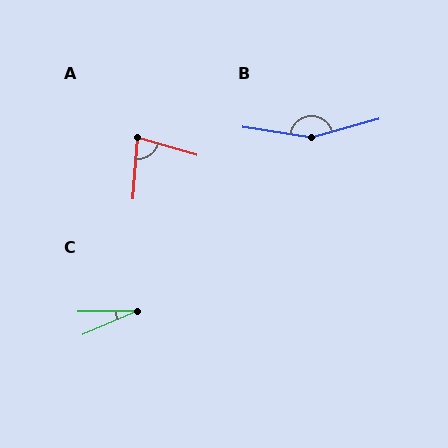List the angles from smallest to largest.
C (23°), A (78°), B (156°).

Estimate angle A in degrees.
Approximately 78 degrees.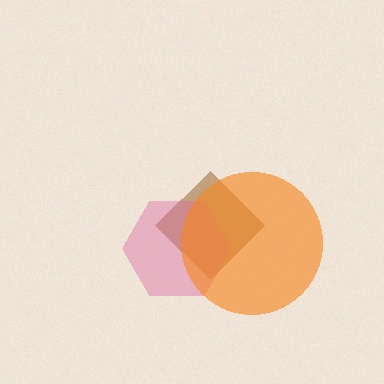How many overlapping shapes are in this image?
There are 3 overlapping shapes in the image.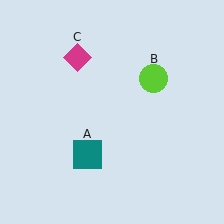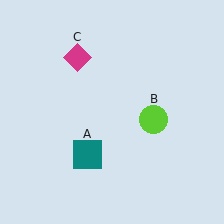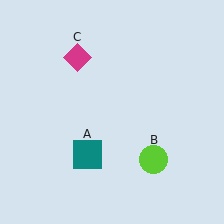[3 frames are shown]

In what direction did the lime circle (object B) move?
The lime circle (object B) moved down.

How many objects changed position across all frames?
1 object changed position: lime circle (object B).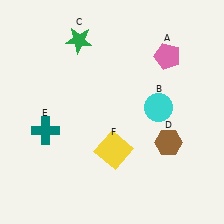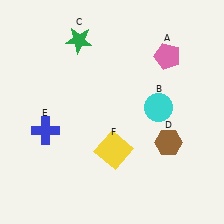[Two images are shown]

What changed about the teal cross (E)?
In Image 1, E is teal. In Image 2, it changed to blue.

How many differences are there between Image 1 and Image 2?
There is 1 difference between the two images.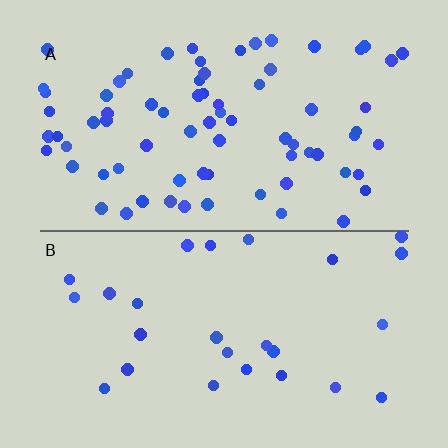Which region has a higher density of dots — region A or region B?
A (the top).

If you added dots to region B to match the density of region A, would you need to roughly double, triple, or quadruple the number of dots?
Approximately triple.